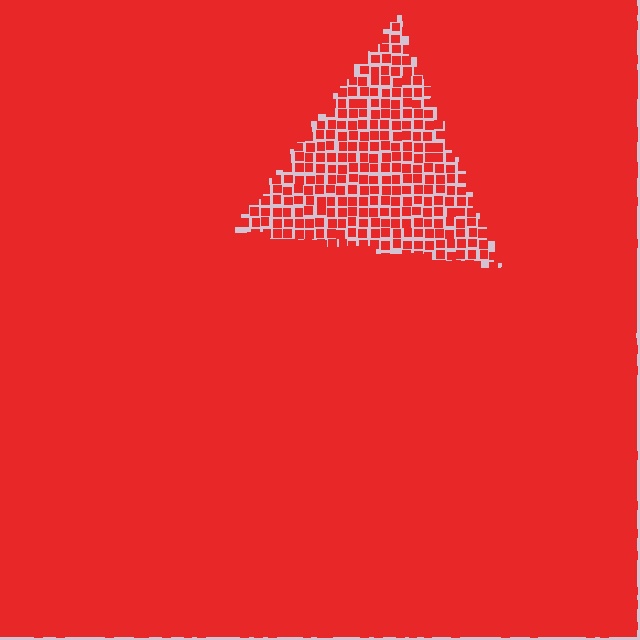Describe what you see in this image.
The image contains small red elements arranged at two different densities. A triangle-shaped region is visible where the elements are less densely packed than the surrounding area.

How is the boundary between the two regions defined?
The boundary is defined by a change in element density (approximately 2.4x ratio). All elements are the same color, size, and shape.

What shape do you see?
I see a triangle.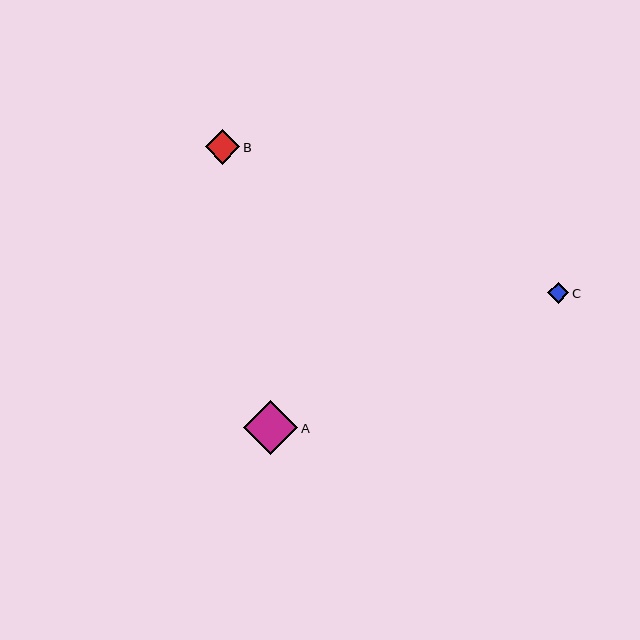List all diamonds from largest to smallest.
From largest to smallest: A, B, C.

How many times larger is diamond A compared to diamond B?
Diamond A is approximately 1.6 times the size of diamond B.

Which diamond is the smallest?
Diamond C is the smallest with a size of approximately 21 pixels.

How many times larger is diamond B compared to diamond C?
Diamond B is approximately 1.6 times the size of diamond C.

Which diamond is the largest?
Diamond A is the largest with a size of approximately 55 pixels.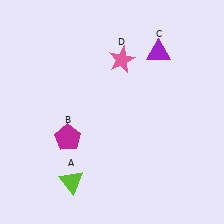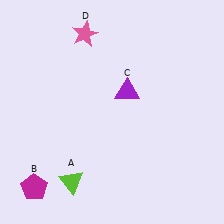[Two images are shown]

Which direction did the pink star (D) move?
The pink star (D) moved left.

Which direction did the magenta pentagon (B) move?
The magenta pentagon (B) moved down.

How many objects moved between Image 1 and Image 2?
3 objects moved between the two images.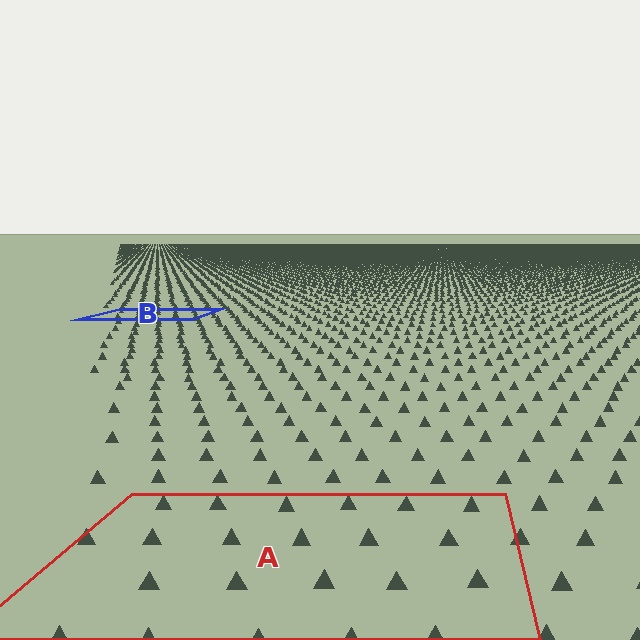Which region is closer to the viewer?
Region A is closer. The texture elements there are larger and more spread out.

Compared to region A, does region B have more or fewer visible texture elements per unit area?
Region B has more texture elements per unit area — they are packed more densely because it is farther away.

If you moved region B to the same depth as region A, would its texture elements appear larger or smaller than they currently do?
They would appear larger. At a closer depth, the same texture elements are projected at a bigger on-screen size.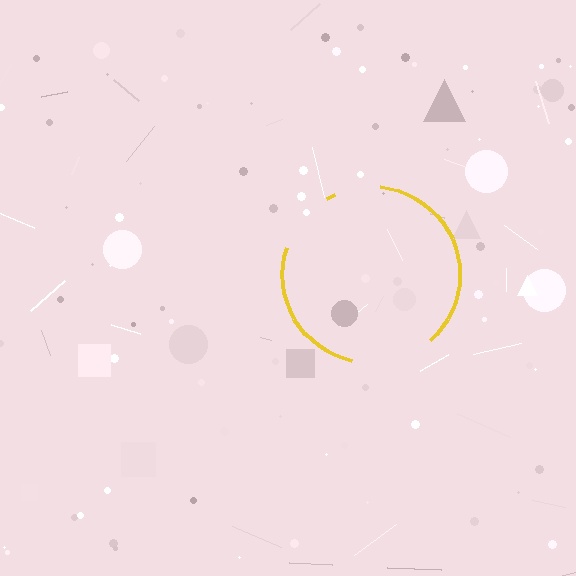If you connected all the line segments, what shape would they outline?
They would outline a circle.